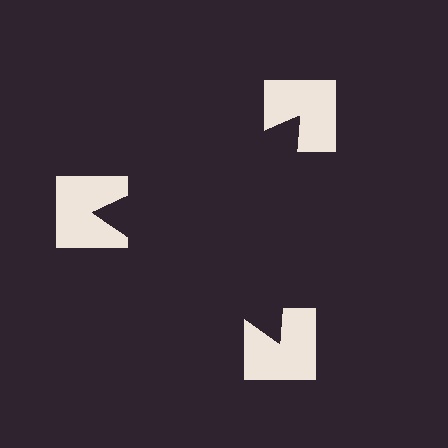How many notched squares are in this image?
There are 3 — one at each vertex of the illusory triangle.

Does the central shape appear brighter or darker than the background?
It typically appears slightly darker than the background, even though no actual brightness change is drawn.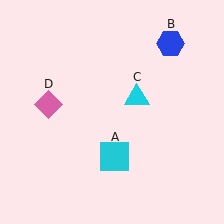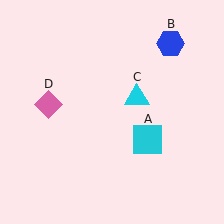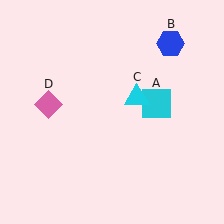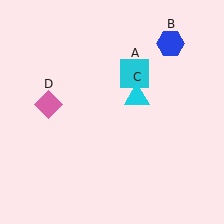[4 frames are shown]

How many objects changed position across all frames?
1 object changed position: cyan square (object A).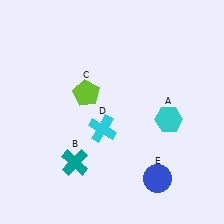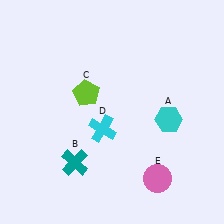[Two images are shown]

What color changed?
The circle (E) changed from blue in Image 1 to pink in Image 2.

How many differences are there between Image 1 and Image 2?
There is 1 difference between the two images.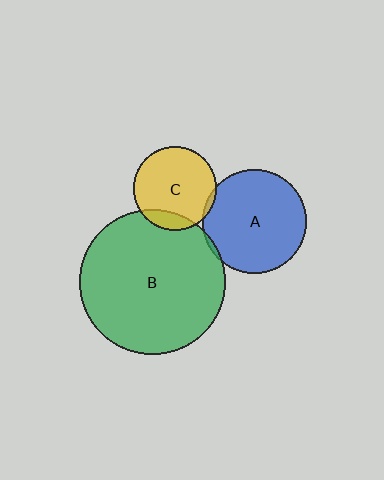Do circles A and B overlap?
Yes.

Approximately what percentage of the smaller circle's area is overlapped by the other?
Approximately 5%.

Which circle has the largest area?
Circle B (green).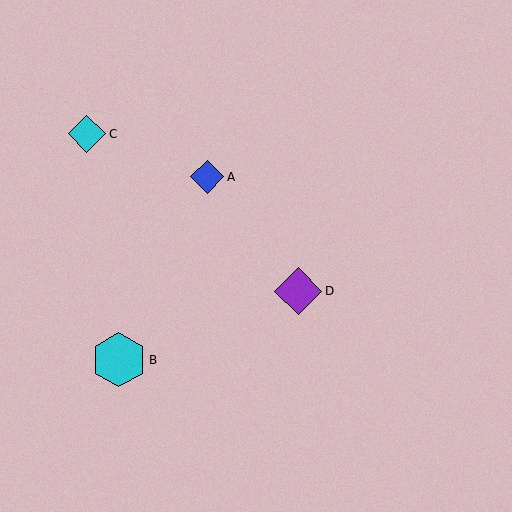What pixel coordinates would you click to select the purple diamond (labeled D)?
Click at (298, 291) to select the purple diamond D.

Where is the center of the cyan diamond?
The center of the cyan diamond is at (87, 134).